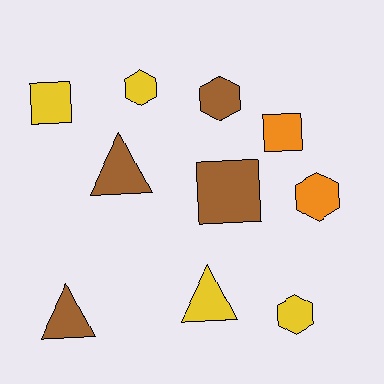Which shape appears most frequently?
Hexagon, with 4 objects.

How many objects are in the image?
There are 10 objects.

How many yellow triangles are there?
There is 1 yellow triangle.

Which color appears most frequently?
Brown, with 4 objects.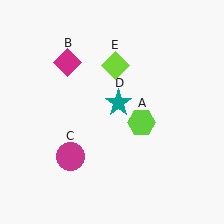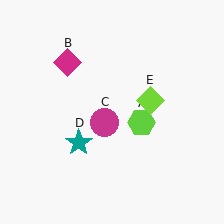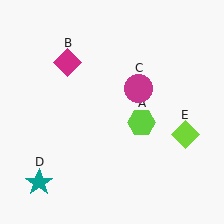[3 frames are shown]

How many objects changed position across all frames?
3 objects changed position: magenta circle (object C), teal star (object D), lime diamond (object E).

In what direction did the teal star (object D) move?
The teal star (object D) moved down and to the left.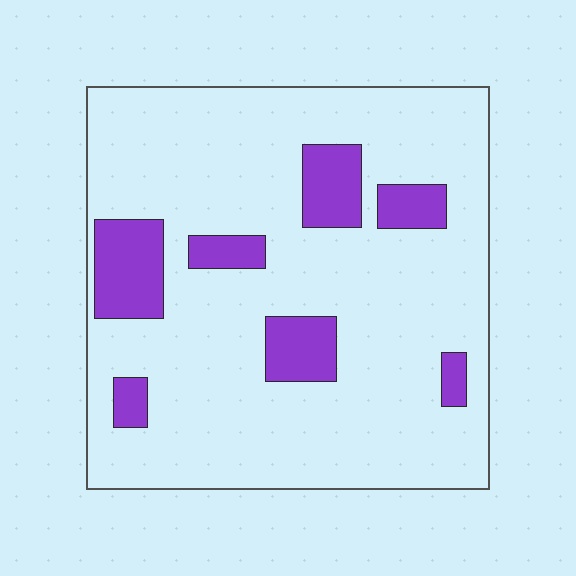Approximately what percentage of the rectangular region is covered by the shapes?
Approximately 15%.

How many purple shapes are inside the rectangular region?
7.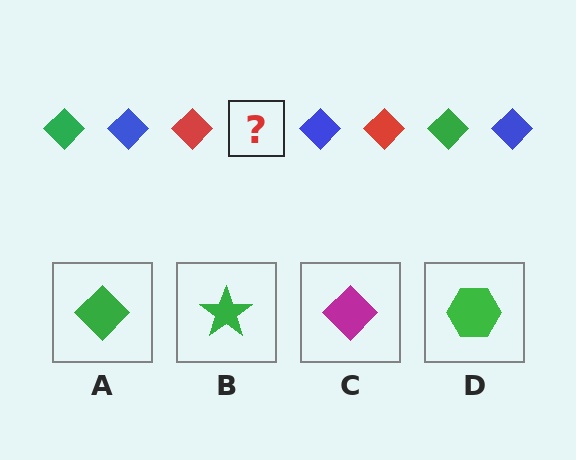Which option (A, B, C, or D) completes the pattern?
A.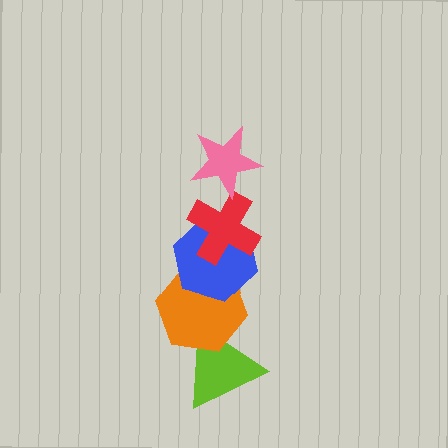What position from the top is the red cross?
The red cross is 2nd from the top.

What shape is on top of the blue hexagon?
The red cross is on top of the blue hexagon.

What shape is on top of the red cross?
The pink star is on top of the red cross.